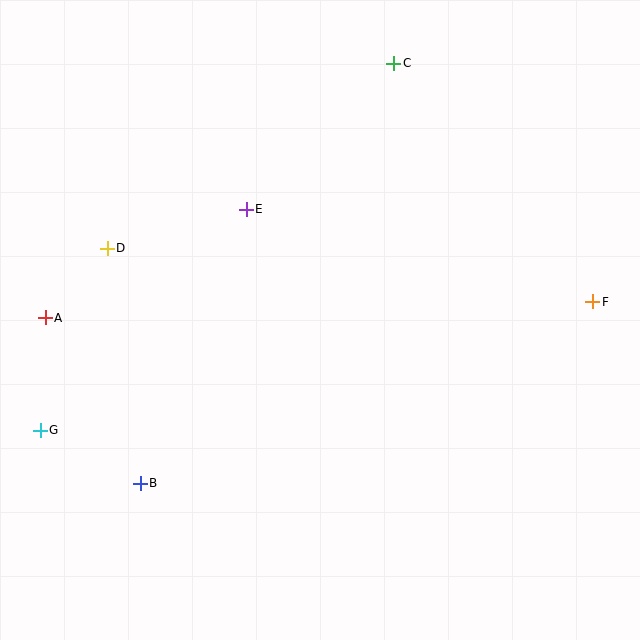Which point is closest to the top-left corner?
Point D is closest to the top-left corner.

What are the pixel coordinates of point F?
Point F is at (593, 302).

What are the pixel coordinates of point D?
Point D is at (107, 248).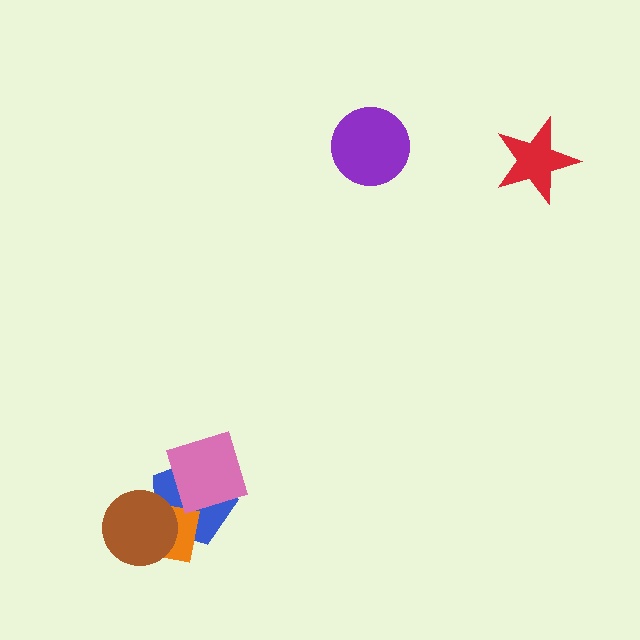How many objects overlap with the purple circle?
0 objects overlap with the purple circle.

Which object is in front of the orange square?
The brown circle is in front of the orange square.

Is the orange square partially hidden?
Yes, it is partially covered by another shape.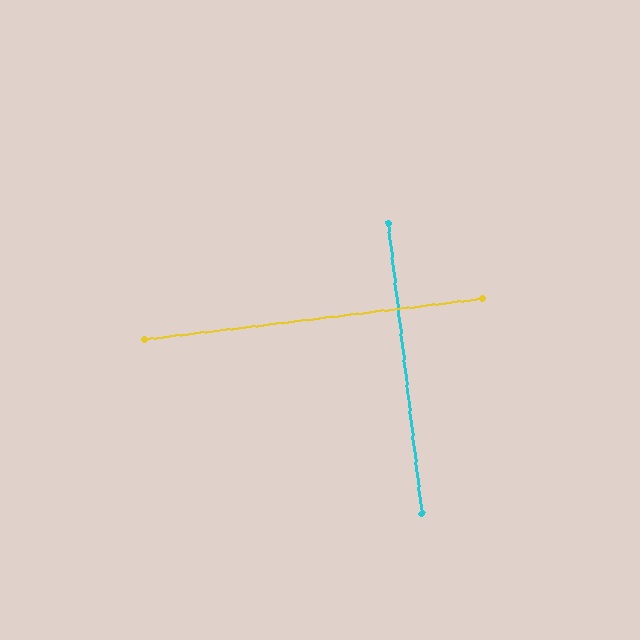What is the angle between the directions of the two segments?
Approximately 90 degrees.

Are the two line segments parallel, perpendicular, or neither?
Perpendicular — they meet at approximately 90°.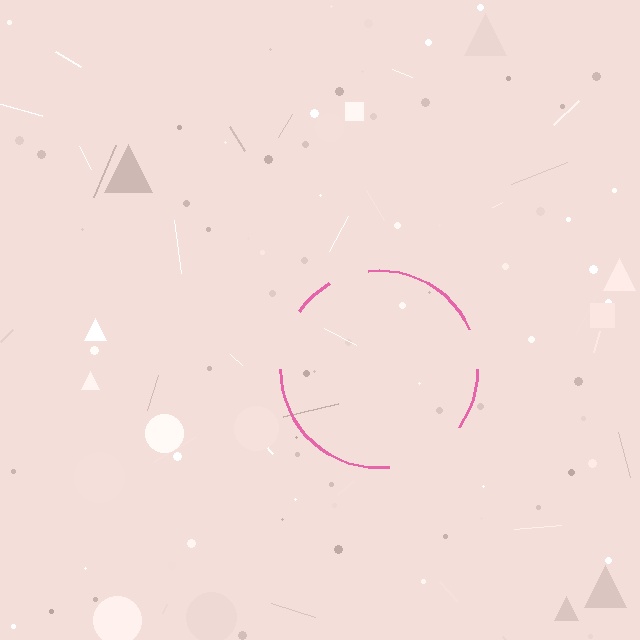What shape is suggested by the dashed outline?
The dashed outline suggests a circle.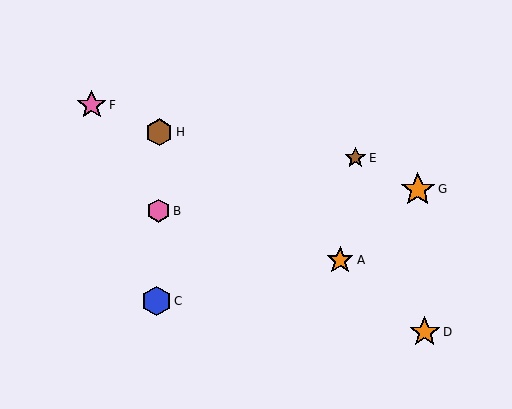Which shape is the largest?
The orange star (labeled G) is the largest.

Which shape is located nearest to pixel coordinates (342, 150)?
The brown star (labeled E) at (355, 158) is nearest to that location.